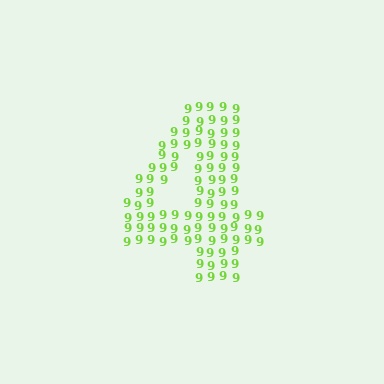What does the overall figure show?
The overall figure shows the digit 4.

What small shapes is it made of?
It is made of small digit 9's.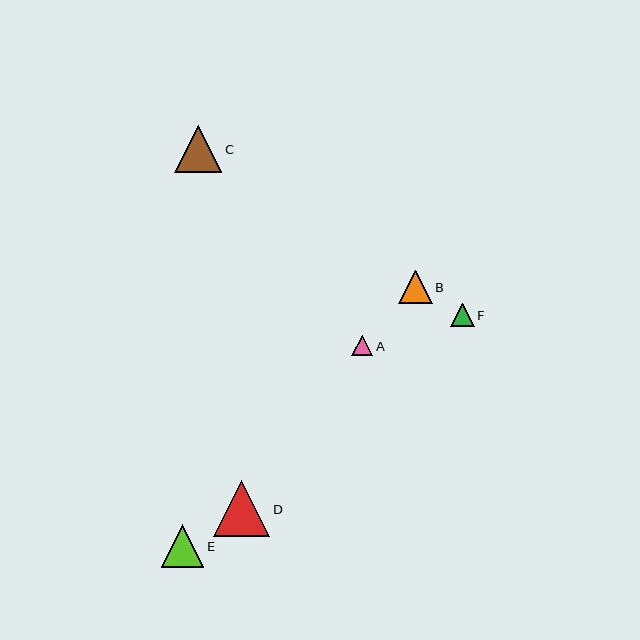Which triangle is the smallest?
Triangle A is the smallest with a size of approximately 21 pixels.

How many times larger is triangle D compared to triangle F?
Triangle D is approximately 2.4 times the size of triangle F.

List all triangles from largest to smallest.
From largest to smallest: D, C, E, B, F, A.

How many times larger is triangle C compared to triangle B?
Triangle C is approximately 1.4 times the size of triangle B.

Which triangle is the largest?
Triangle D is the largest with a size of approximately 56 pixels.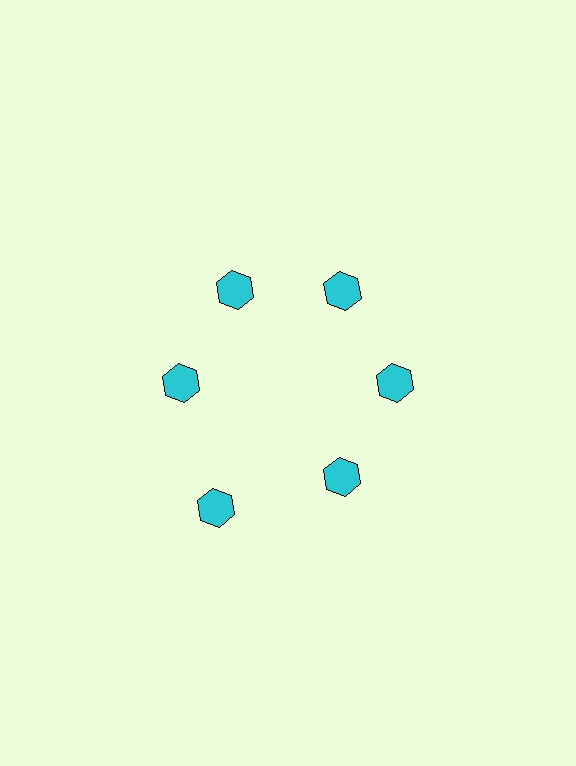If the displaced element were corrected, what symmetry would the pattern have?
It would have 6-fold rotational symmetry — the pattern would map onto itself every 60 degrees.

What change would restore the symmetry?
The symmetry would be restored by moving it inward, back onto the ring so that all 6 hexagons sit at equal angles and equal distance from the center.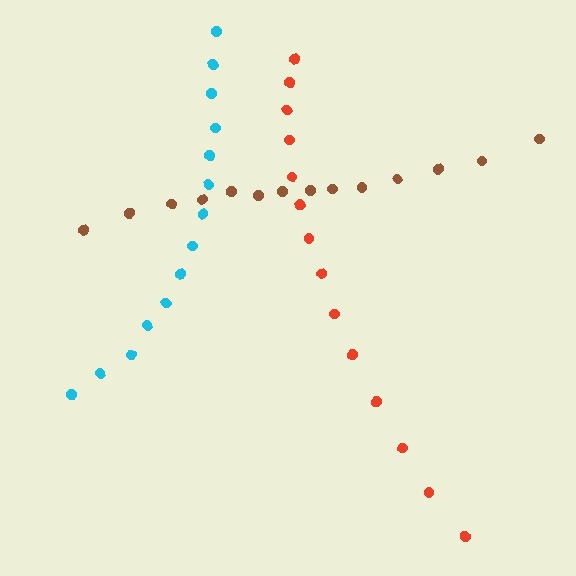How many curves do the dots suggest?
There are 3 distinct paths.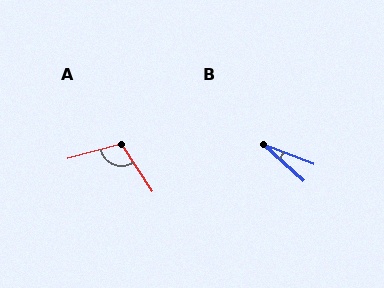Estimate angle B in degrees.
Approximately 21 degrees.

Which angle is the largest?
A, at approximately 108 degrees.